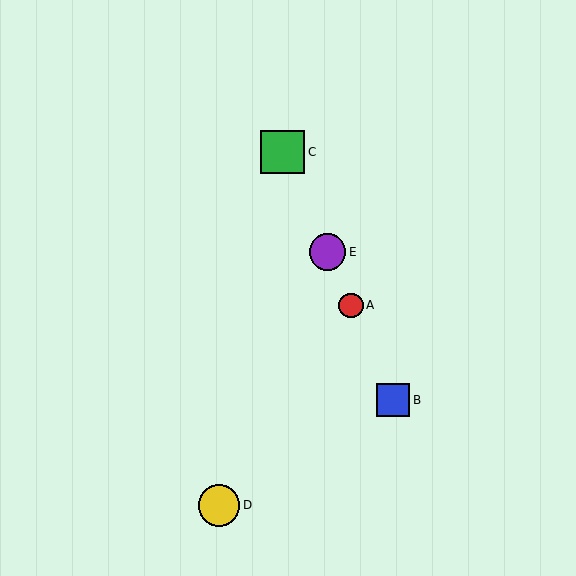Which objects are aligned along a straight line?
Objects A, B, C, E are aligned along a straight line.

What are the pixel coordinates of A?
Object A is at (351, 305).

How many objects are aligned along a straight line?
4 objects (A, B, C, E) are aligned along a straight line.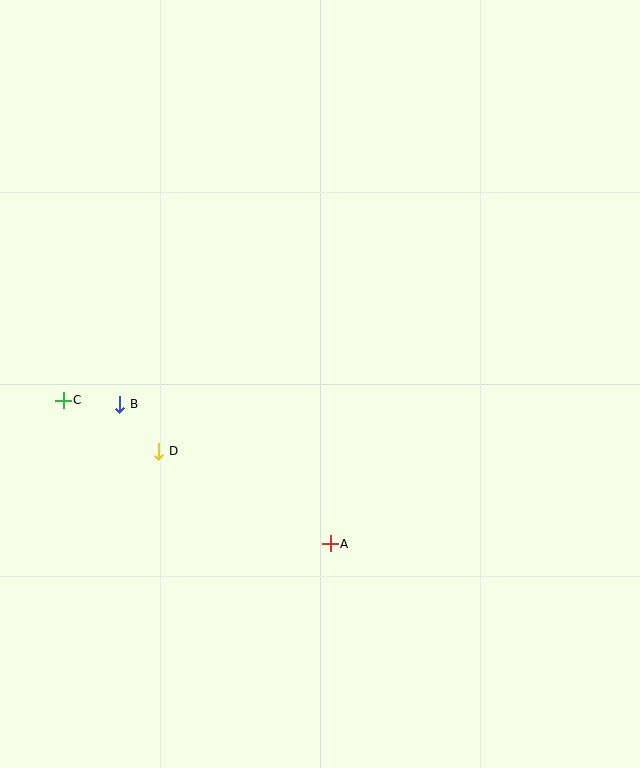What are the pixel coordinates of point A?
Point A is at (330, 544).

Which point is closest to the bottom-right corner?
Point A is closest to the bottom-right corner.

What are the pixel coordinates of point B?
Point B is at (120, 404).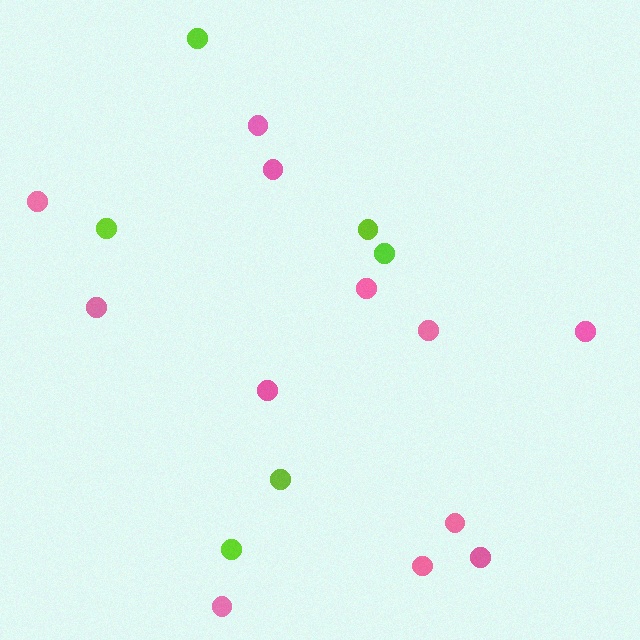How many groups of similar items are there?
There are 2 groups: one group of pink circles (12) and one group of lime circles (6).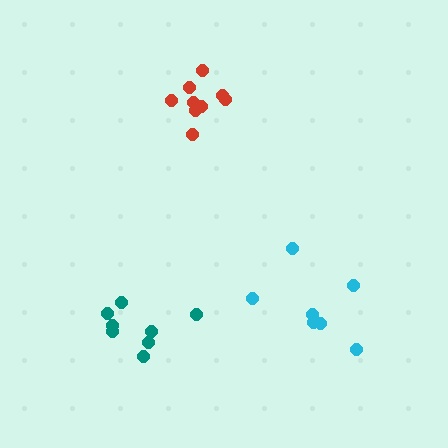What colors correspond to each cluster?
The clusters are colored: red, cyan, teal.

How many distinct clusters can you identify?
There are 3 distinct clusters.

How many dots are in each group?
Group 1: 9 dots, Group 2: 7 dots, Group 3: 8 dots (24 total).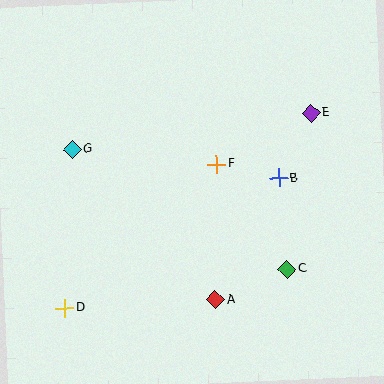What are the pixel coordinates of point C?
Point C is at (287, 269).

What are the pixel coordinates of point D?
Point D is at (65, 308).